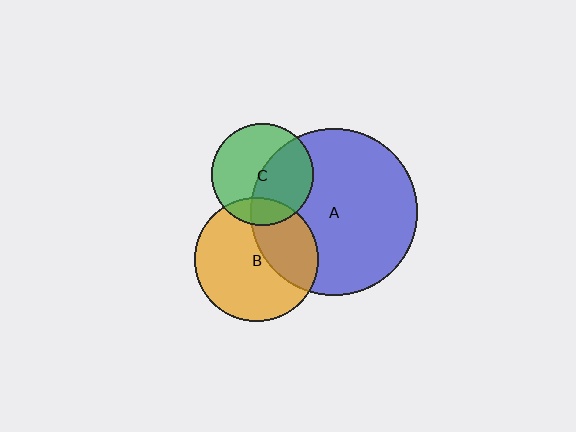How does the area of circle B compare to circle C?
Approximately 1.5 times.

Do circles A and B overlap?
Yes.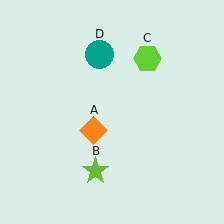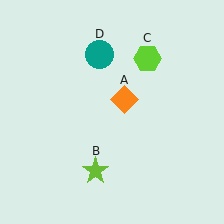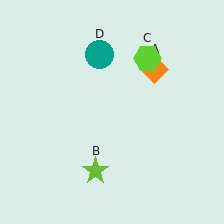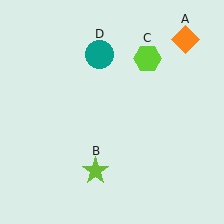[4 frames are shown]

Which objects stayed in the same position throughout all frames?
Lime star (object B) and lime hexagon (object C) and teal circle (object D) remained stationary.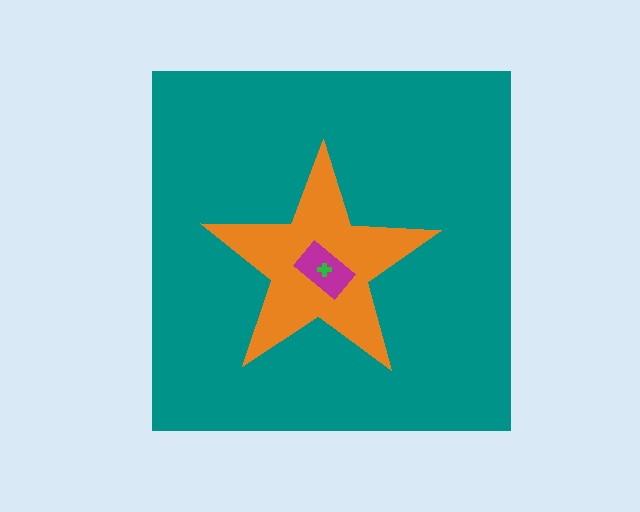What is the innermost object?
The green cross.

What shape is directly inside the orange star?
The magenta rectangle.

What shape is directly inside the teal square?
The orange star.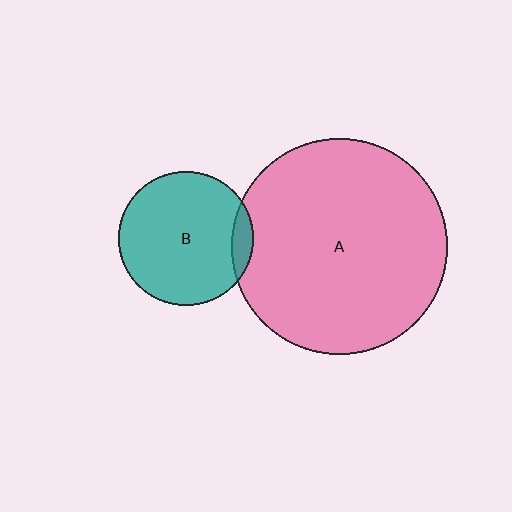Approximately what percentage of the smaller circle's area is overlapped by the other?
Approximately 10%.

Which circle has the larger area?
Circle A (pink).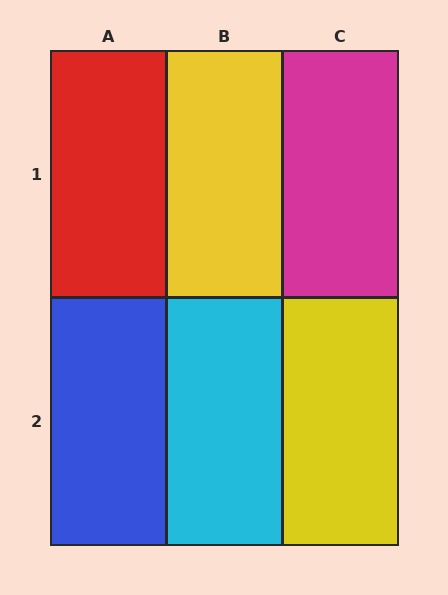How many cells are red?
1 cell is red.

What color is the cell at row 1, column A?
Red.